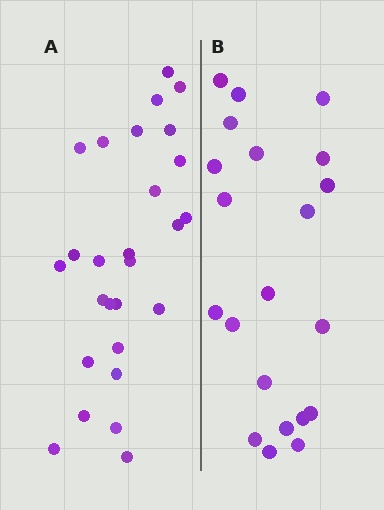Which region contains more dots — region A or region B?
Region A (the left region) has more dots.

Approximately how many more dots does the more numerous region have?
Region A has about 6 more dots than region B.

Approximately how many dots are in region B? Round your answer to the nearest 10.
About 20 dots. (The exact count is 21, which rounds to 20.)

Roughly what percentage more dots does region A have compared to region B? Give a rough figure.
About 30% more.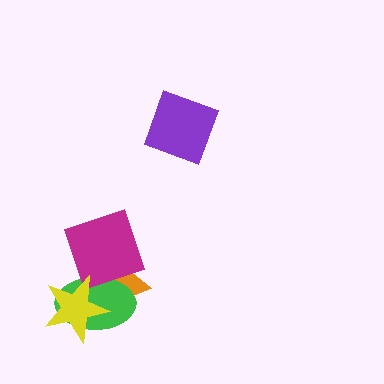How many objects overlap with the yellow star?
2 objects overlap with the yellow star.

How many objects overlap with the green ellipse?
3 objects overlap with the green ellipse.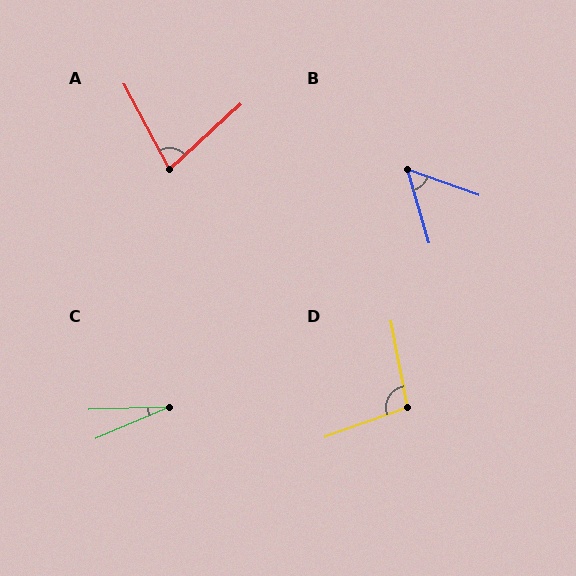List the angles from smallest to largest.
C (21°), B (55°), A (76°), D (99°).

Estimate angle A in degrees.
Approximately 76 degrees.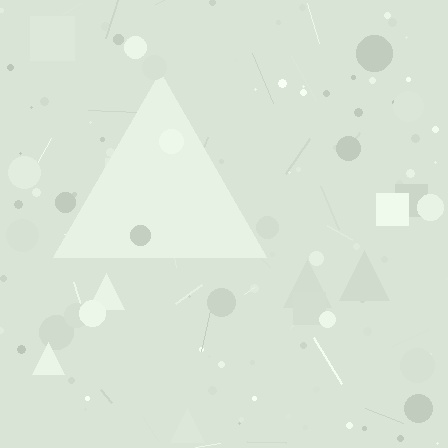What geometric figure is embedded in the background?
A triangle is embedded in the background.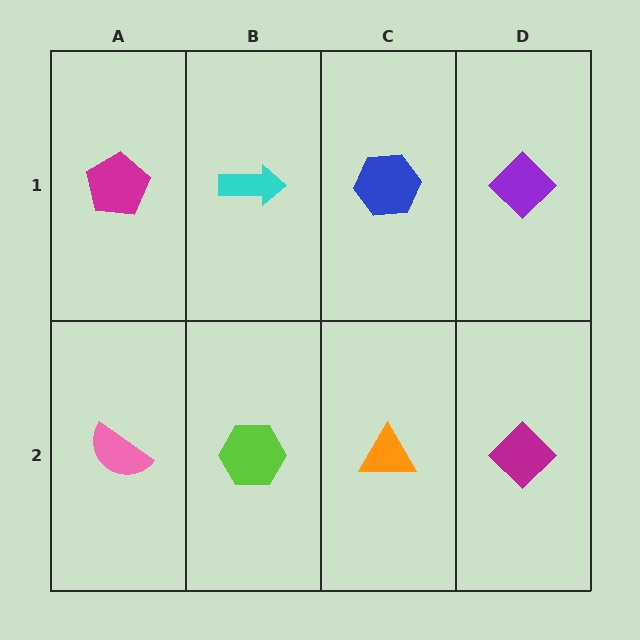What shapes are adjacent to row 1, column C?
An orange triangle (row 2, column C), a cyan arrow (row 1, column B), a purple diamond (row 1, column D).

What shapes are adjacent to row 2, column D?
A purple diamond (row 1, column D), an orange triangle (row 2, column C).